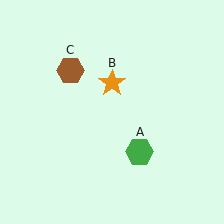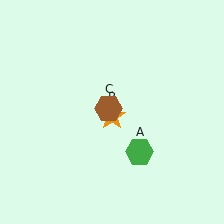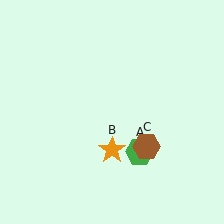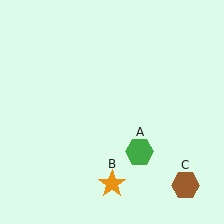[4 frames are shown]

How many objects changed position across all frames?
2 objects changed position: orange star (object B), brown hexagon (object C).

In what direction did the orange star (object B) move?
The orange star (object B) moved down.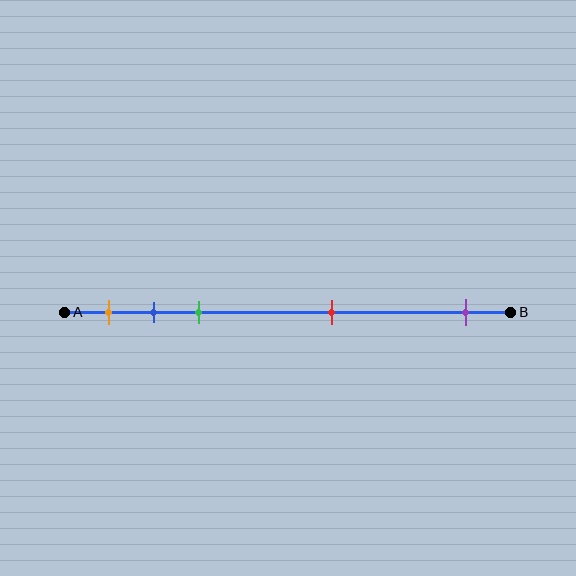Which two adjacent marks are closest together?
The blue and green marks are the closest adjacent pair.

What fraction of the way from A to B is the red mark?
The red mark is approximately 60% (0.6) of the way from A to B.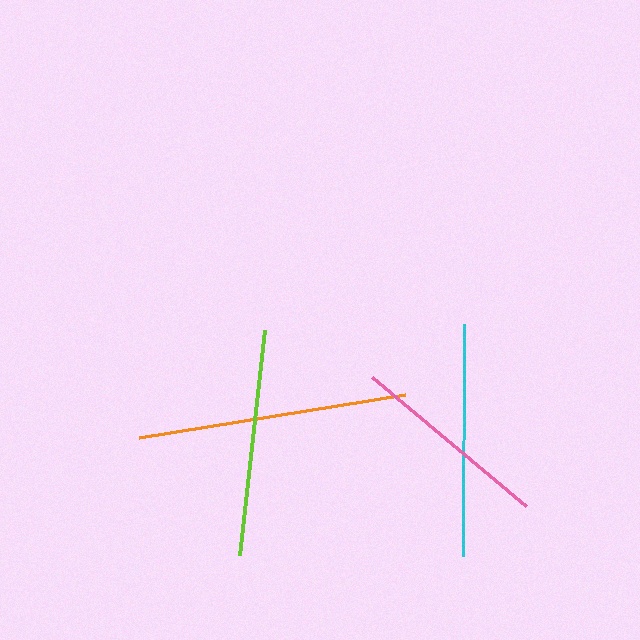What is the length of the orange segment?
The orange segment is approximately 269 pixels long.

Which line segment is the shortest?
The pink line is the shortest at approximately 201 pixels.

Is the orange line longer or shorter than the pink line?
The orange line is longer than the pink line.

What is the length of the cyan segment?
The cyan segment is approximately 233 pixels long.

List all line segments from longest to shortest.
From longest to shortest: orange, cyan, lime, pink.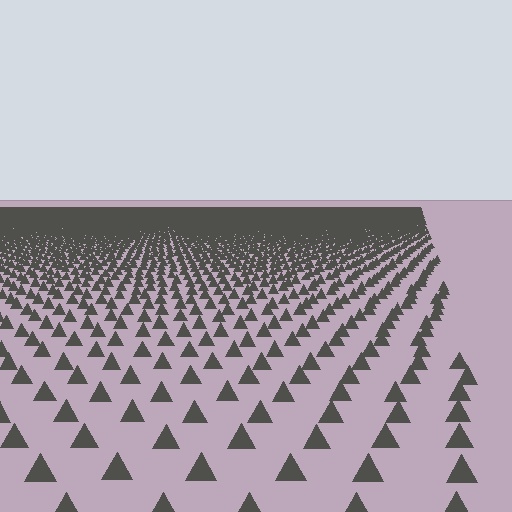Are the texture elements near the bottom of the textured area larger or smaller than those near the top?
Larger. Near the bottom, elements are closer to the viewer and appear at a bigger on-screen size.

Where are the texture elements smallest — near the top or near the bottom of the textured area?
Near the top.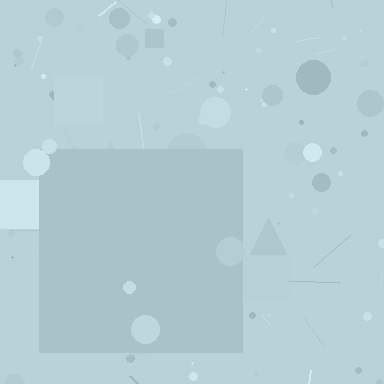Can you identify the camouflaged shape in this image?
The camouflaged shape is a square.